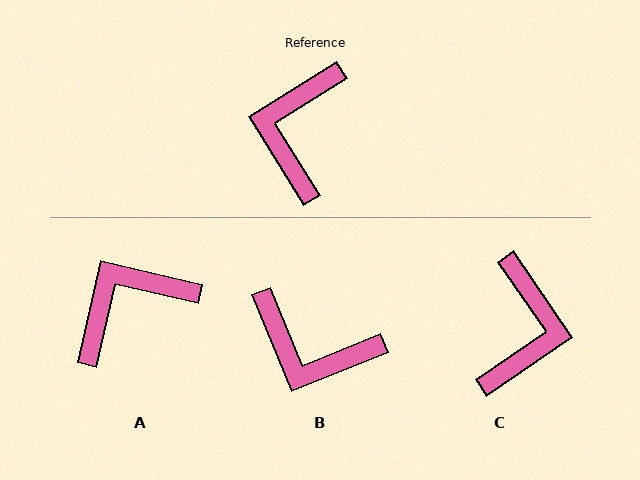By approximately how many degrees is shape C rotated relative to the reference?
Approximately 177 degrees clockwise.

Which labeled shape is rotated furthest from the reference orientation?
C, about 177 degrees away.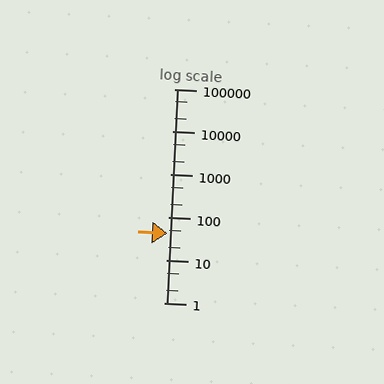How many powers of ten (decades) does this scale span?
The scale spans 5 decades, from 1 to 100000.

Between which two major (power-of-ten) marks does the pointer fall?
The pointer is between 10 and 100.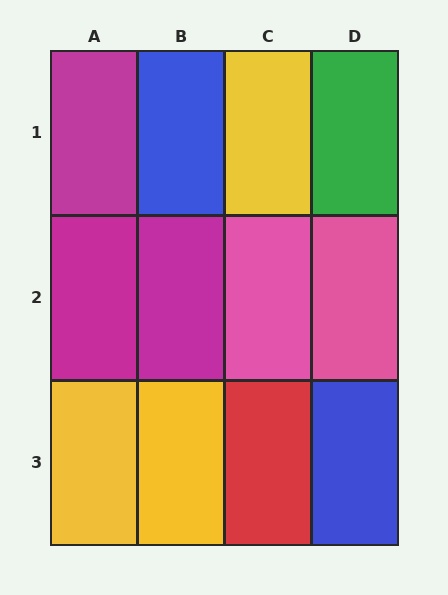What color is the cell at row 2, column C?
Pink.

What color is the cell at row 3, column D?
Blue.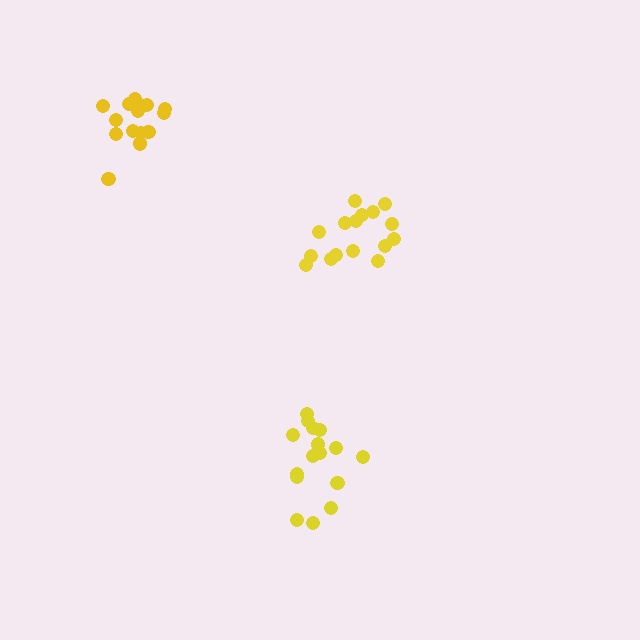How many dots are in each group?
Group 1: 16 dots, Group 2: 16 dots, Group 3: 15 dots (47 total).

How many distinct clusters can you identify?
There are 3 distinct clusters.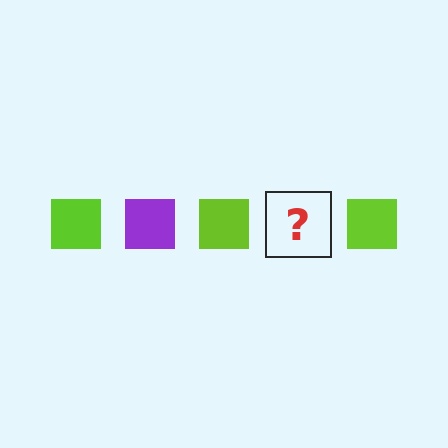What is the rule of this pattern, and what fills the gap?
The rule is that the pattern cycles through lime, purple squares. The gap should be filled with a purple square.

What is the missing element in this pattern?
The missing element is a purple square.